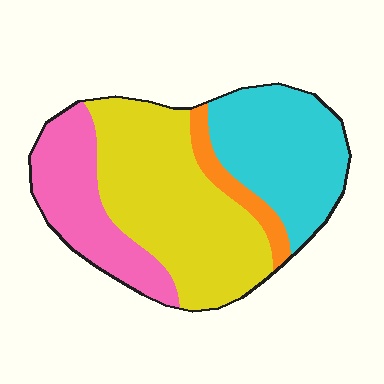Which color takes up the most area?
Yellow, at roughly 40%.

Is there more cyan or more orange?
Cyan.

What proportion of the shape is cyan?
Cyan takes up between a sixth and a third of the shape.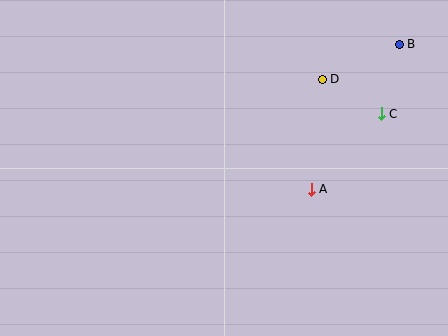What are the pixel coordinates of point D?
Point D is at (322, 79).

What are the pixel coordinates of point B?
Point B is at (399, 44).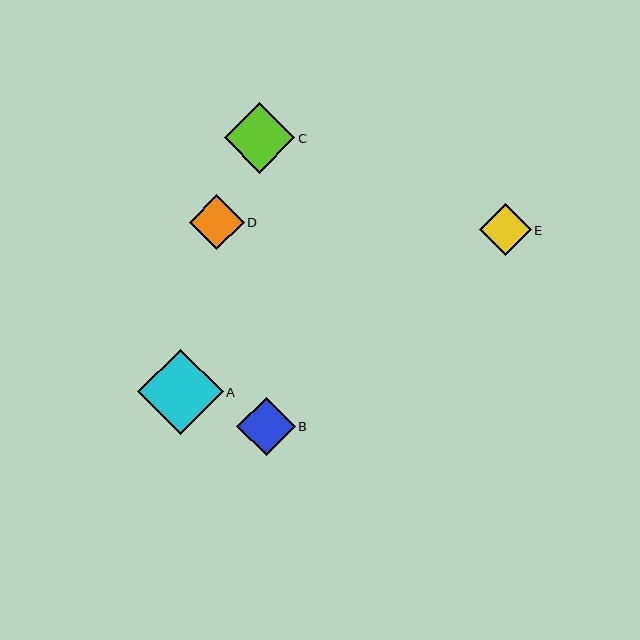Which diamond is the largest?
Diamond A is the largest with a size of approximately 86 pixels.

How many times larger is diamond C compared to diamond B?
Diamond C is approximately 1.2 times the size of diamond B.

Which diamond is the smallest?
Diamond E is the smallest with a size of approximately 52 pixels.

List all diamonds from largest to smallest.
From largest to smallest: A, C, B, D, E.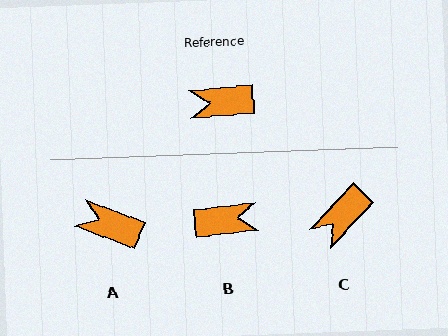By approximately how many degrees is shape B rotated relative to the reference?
Approximately 178 degrees clockwise.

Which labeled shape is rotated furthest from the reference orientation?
B, about 178 degrees away.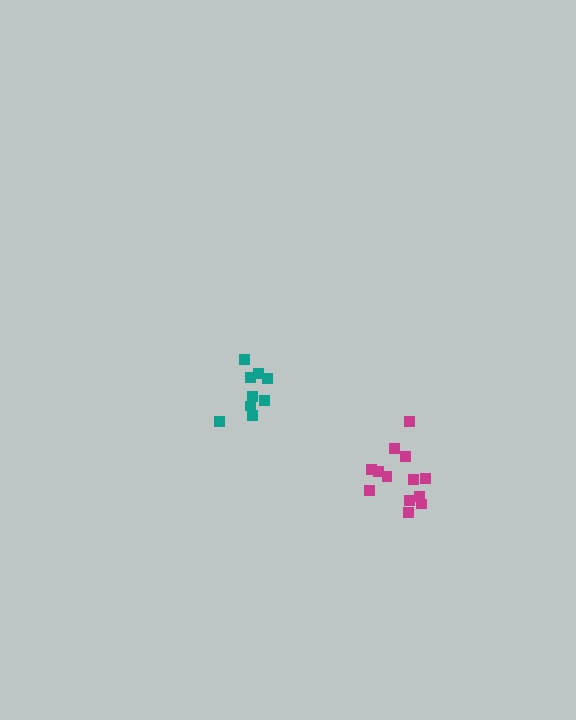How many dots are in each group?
Group 1: 9 dots, Group 2: 13 dots (22 total).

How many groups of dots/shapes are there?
There are 2 groups.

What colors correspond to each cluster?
The clusters are colored: teal, magenta.